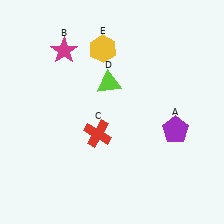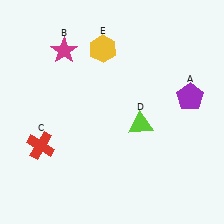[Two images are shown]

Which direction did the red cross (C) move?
The red cross (C) moved left.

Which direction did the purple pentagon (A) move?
The purple pentagon (A) moved up.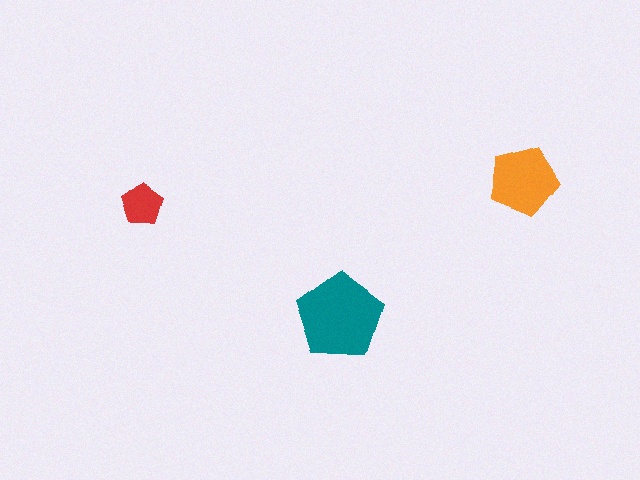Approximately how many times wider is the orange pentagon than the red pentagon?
About 1.5 times wider.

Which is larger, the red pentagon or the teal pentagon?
The teal one.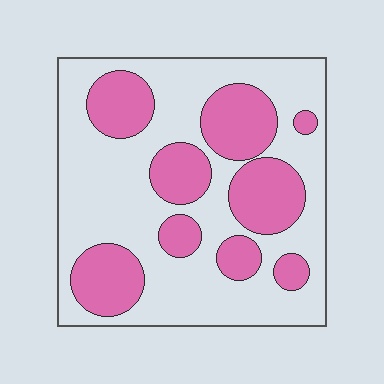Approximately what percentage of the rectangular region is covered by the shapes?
Approximately 35%.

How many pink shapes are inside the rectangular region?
9.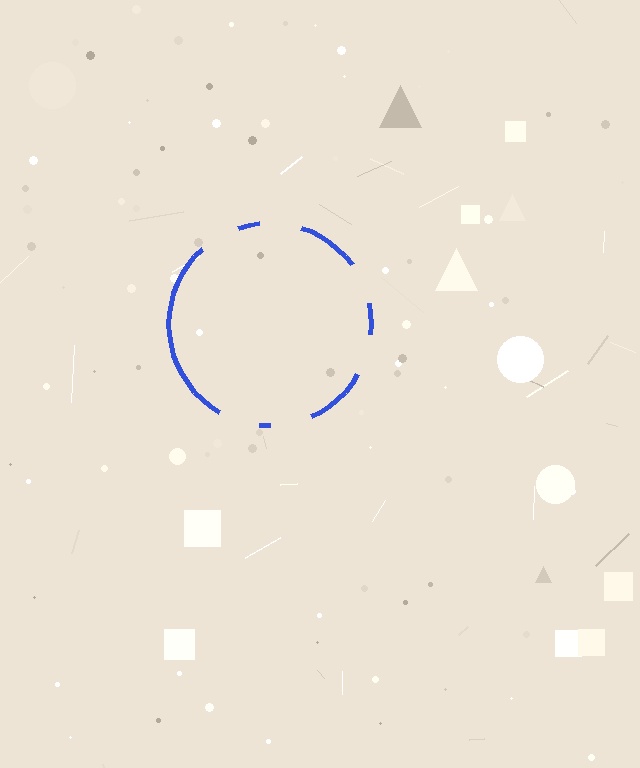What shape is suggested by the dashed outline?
The dashed outline suggests a circle.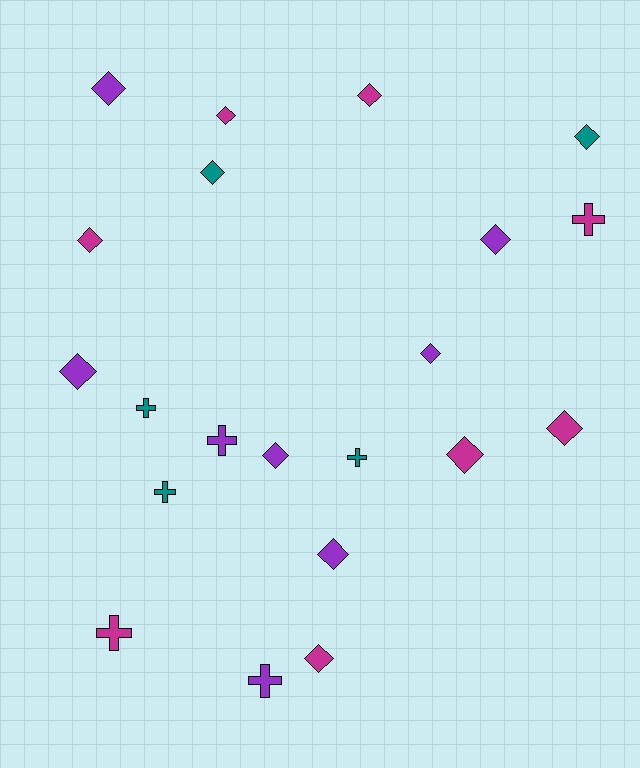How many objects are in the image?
There are 21 objects.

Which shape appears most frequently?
Diamond, with 14 objects.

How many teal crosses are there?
There are 3 teal crosses.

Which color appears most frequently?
Purple, with 8 objects.